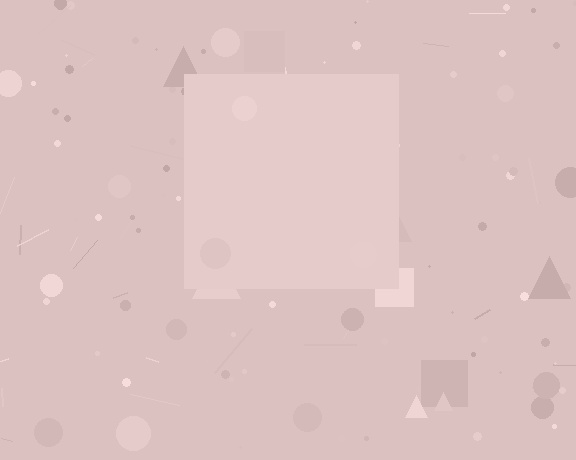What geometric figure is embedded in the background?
A square is embedded in the background.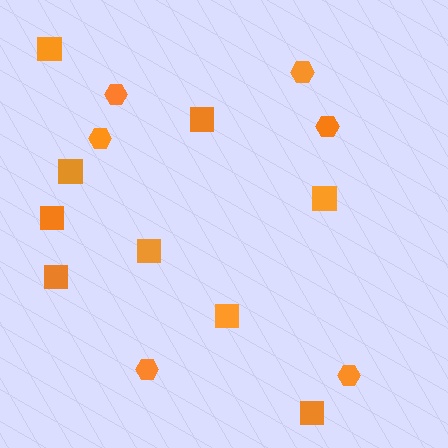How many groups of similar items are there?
There are 2 groups: one group of squares (9) and one group of hexagons (6).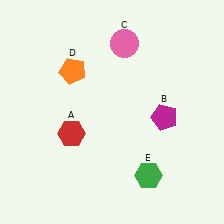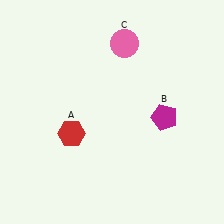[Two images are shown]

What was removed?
The green hexagon (E), the orange pentagon (D) were removed in Image 2.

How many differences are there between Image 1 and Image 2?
There are 2 differences between the two images.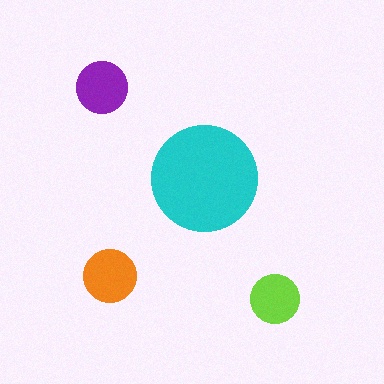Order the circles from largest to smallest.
the cyan one, the orange one, the purple one, the lime one.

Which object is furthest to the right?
The lime circle is rightmost.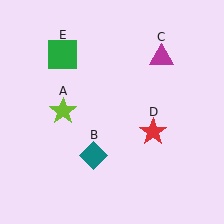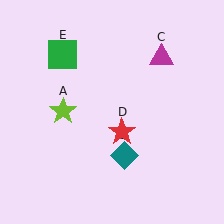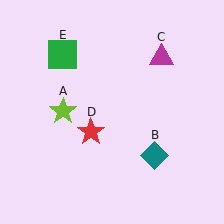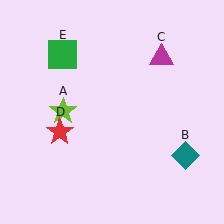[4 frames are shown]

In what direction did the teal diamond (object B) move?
The teal diamond (object B) moved right.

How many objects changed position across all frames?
2 objects changed position: teal diamond (object B), red star (object D).